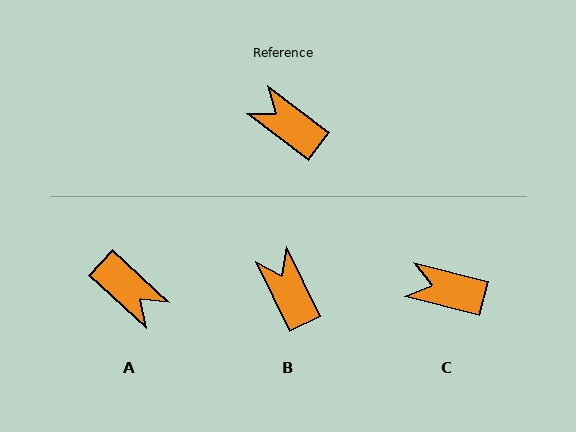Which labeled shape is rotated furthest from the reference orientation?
A, about 175 degrees away.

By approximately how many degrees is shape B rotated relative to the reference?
Approximately 27 degrees clockwise.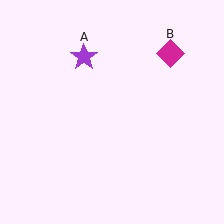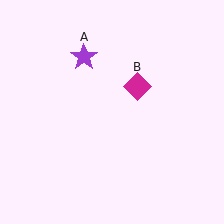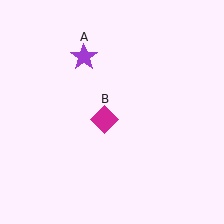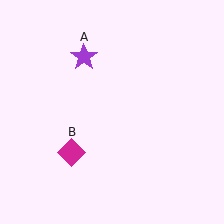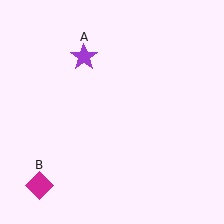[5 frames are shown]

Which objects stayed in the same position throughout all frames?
Purple star (object A) remained stationary.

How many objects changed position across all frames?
1 object changed position: magenta diamond (object B).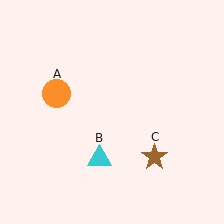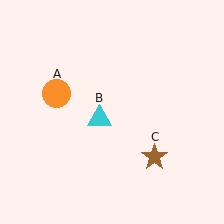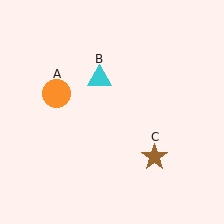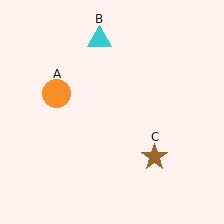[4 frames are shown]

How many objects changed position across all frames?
1 object changed position: cyan triangle (object B).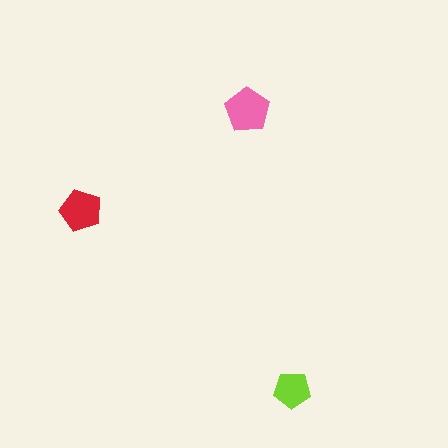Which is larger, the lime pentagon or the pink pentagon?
The pink one.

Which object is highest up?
The pink pentagon is topmost.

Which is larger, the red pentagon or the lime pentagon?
The red one.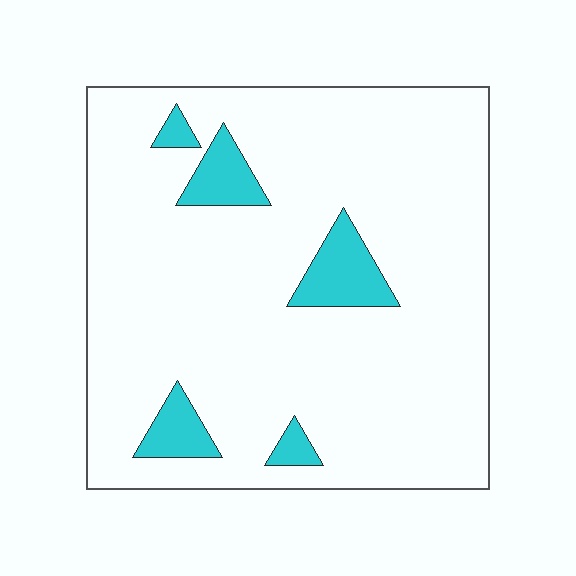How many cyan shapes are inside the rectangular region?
5.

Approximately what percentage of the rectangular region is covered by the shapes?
Approximately 10%.